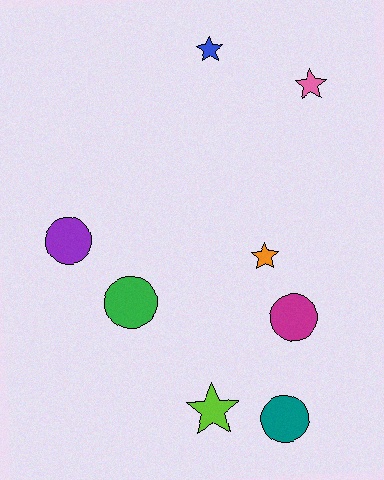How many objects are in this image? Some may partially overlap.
There are 8 objects.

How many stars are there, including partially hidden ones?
There are 4 stars.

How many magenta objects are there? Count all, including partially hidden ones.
There is 1 magenta object.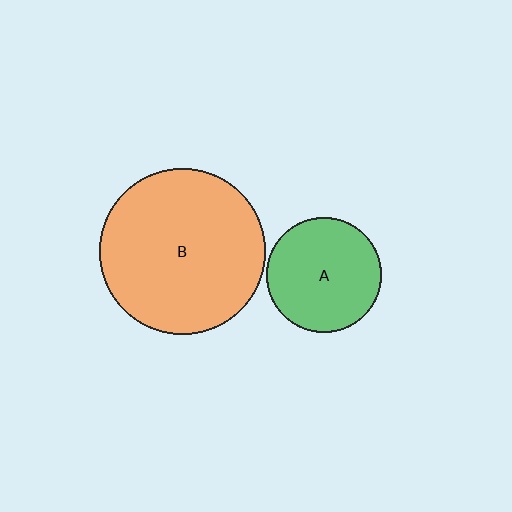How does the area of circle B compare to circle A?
Approximately 2.1 times.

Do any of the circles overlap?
No, none of the circles overlap.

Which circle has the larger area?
Circle B (orange).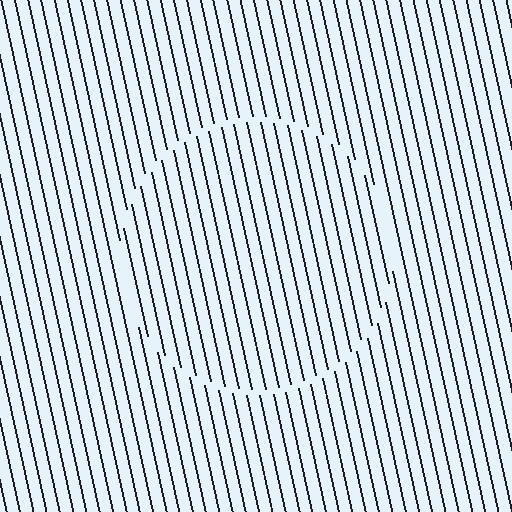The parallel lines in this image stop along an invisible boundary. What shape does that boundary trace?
An illusory circle. The interior of the shape contains the same grating, shifted by half a period — the contour is defined by the phase discontinuity where line-ends from the inner and outer gratings abut.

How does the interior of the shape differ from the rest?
The interior of the shape contains the same grating, shifted by half a period — the contour is defined by the phase discontinuity where line-ends from the inner and outer gratings abut.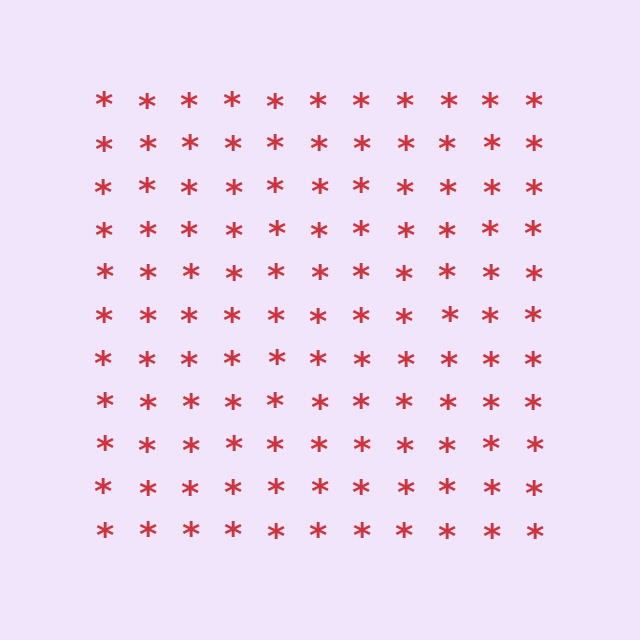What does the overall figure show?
The overall figure shows a square.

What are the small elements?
The small elements are asterisks.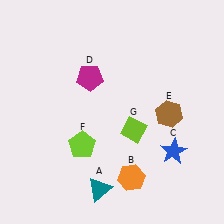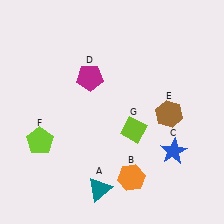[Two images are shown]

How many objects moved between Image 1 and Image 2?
1 object moved between the two images.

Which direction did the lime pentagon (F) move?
The lime pentagon (F) moved left.